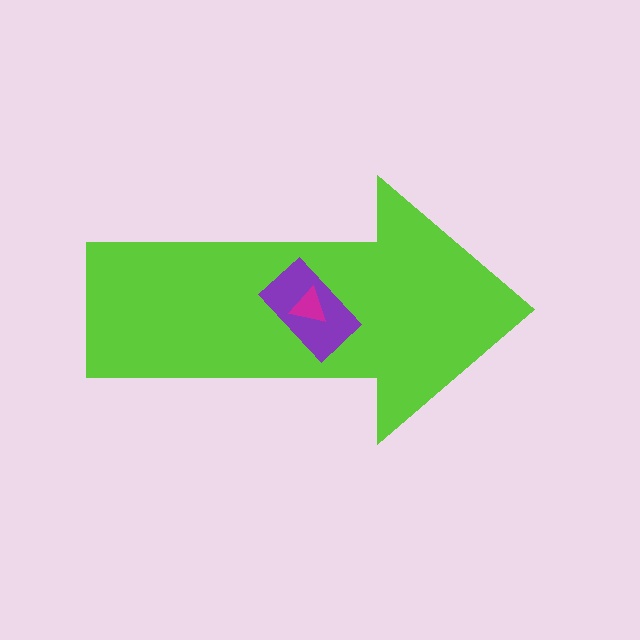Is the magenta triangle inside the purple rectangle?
Yes.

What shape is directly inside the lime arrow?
The purple rectangle.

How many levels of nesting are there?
3.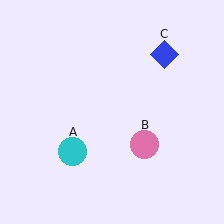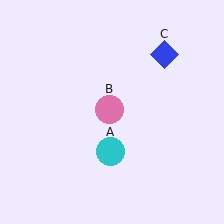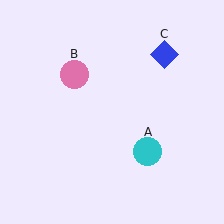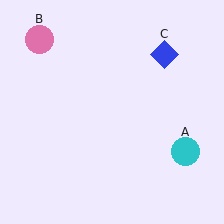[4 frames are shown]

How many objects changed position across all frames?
2 objects changed position: cyan circle (object A), pink circle (object B).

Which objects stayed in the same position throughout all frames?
Blue diamond (object C) remained stationary.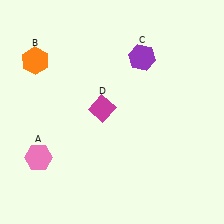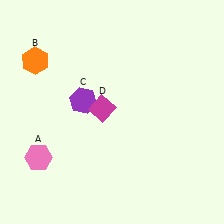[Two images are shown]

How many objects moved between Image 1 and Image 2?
1 object moved between the two images.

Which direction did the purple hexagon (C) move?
The purple hexagon (C) moved left.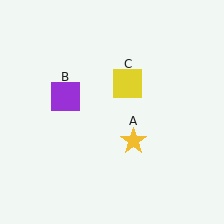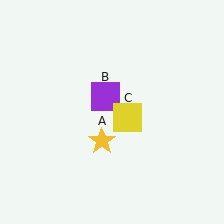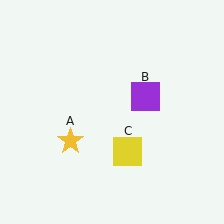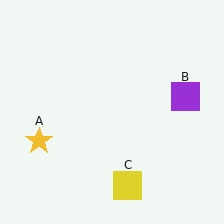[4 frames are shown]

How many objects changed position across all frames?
3 objects changed position: yellow star (object A), purple square (object B), yellow square (object C).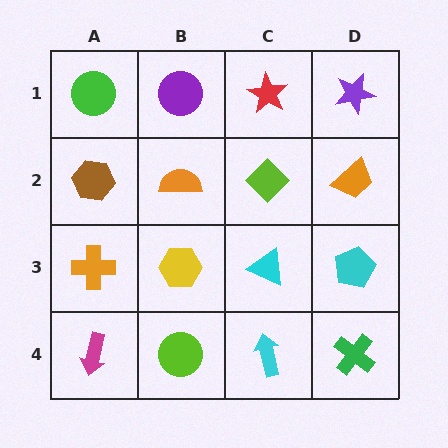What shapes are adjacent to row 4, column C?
A cyan triangle (row 3, column C), a lime circle (row 4, column B), a green cross (row 4, column D).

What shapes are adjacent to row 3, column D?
An orange trapezoid (row 2, column D), a green cross (row 4, column D), a cyan triangle (row 3, column C).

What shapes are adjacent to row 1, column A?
A brown hexagon (row 2, column A), a purple circle (row 1, column B).